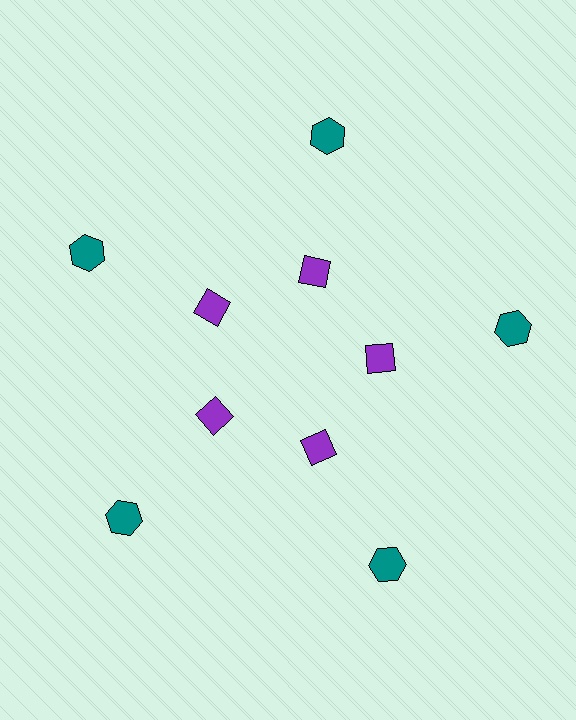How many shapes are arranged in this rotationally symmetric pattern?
There are 10 shapes, arranged in 5 groups of 2.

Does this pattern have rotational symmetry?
Yes, this pattern has 5-fold rotational symmetry. It looks the same after rotating 72 degrees around the center.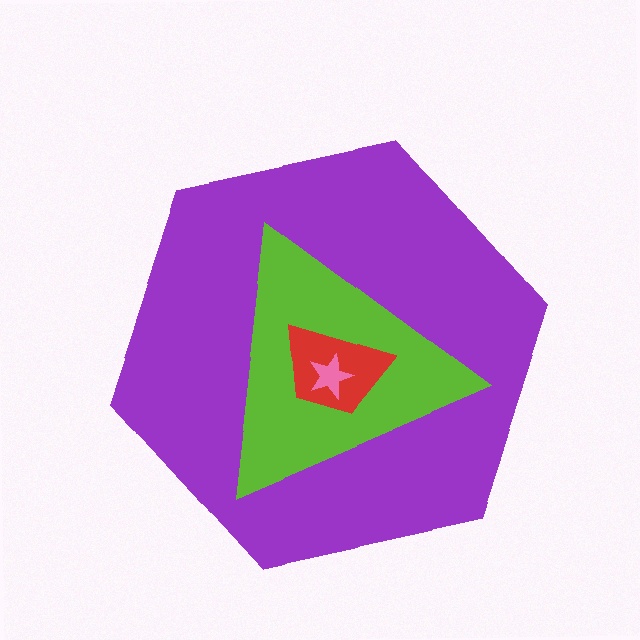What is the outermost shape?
The purple hexagon.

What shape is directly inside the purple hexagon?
The lime triangle.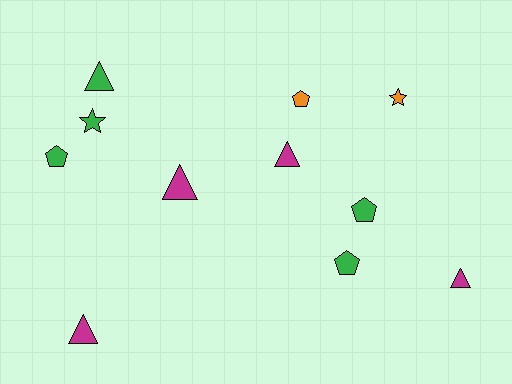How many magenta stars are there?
There are no magenta stars.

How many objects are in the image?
There are 11 objects.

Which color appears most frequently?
Green, with 5 objects.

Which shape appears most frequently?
Triangle, with 5 objects.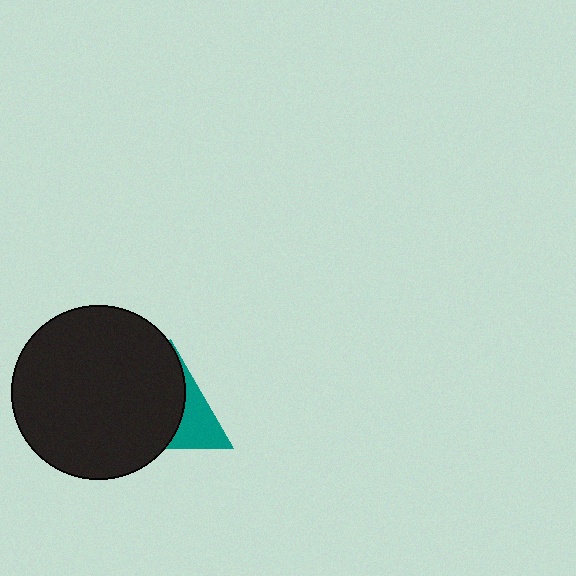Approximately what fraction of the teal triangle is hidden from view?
Roughly 64% of the teal triangle is hidden behind the black circle.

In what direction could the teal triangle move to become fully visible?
The teal triangle could move right. That would shift it out from behind the black circle entirely.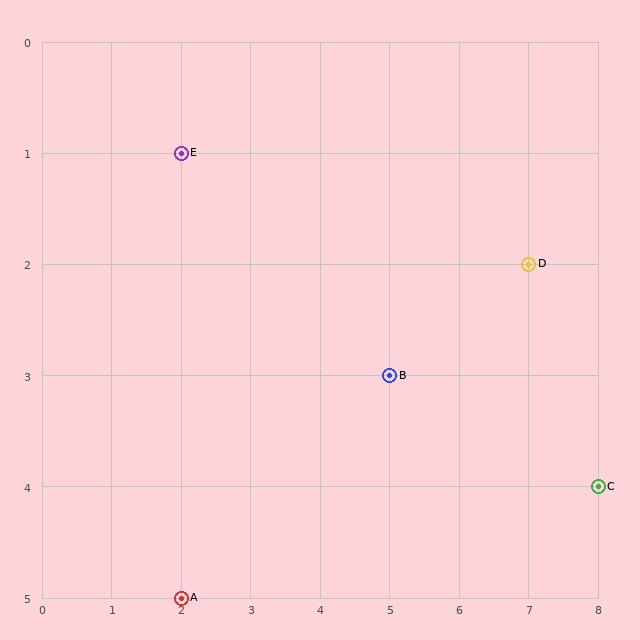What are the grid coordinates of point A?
Point A is at grid coordinates (2, 5).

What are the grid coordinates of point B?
Point B is at grid coordinates (5, 3).